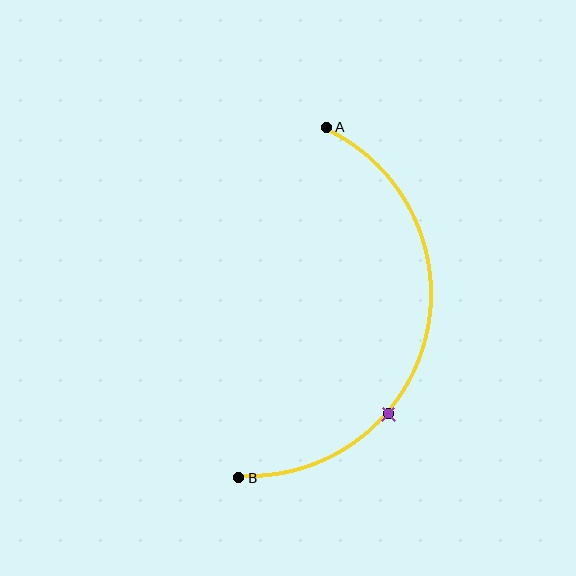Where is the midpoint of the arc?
The arc midpoint is the point on the curve farthest from the straight line joining A and B. It sits to the right of that line.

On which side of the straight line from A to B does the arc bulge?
The arc bulges to the right of the straight line connecting A and B.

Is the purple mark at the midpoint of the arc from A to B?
No. The purple mark lies on the arc but is closer to endpoint B. The arc midpoint would be at the point on the curve equidistant along the arc from both A and B.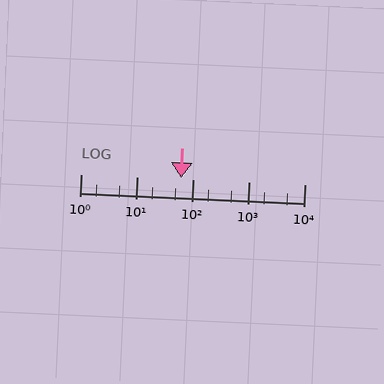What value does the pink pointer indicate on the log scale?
The pointer indicates approximately 62.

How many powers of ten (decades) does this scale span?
The scale spans 4 decades, from 1 to 10000.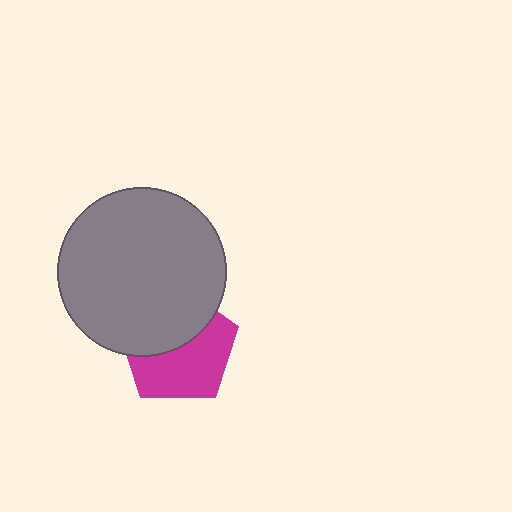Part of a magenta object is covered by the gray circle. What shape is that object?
It is a pentagon.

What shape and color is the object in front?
The object in front is a gray circle.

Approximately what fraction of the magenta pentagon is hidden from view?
Roughly 45% of the magenta pentagon is hidden behind the gray circle.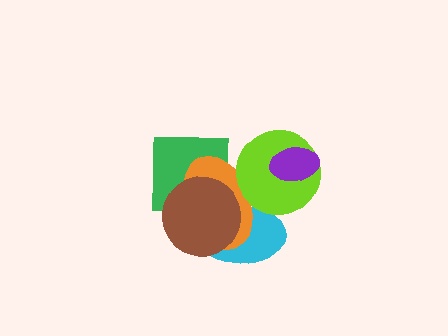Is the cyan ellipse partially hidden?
Yes, it is partially covered by another shape.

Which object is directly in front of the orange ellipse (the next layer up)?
The brown circle is directly in front of the orange ellipse.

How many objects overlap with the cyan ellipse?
3 objects overlap with the cyan ellipse.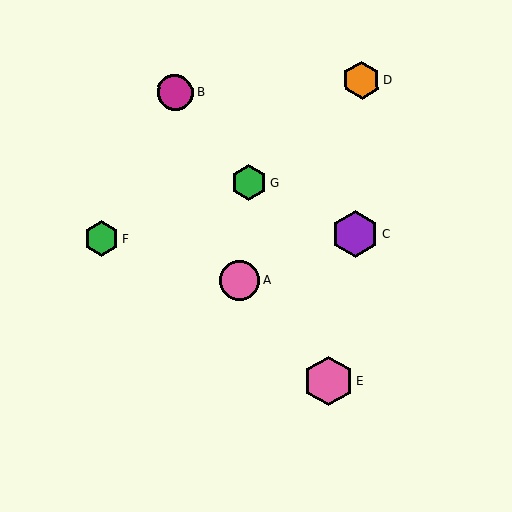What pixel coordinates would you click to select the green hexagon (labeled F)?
Click at (101, 239) to select the green hexagon F.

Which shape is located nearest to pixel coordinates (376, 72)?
The orange hexagon (labeled D) at (362, 80) is nearest to that location.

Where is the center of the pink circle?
The center of the pink circle is at (240, 280).